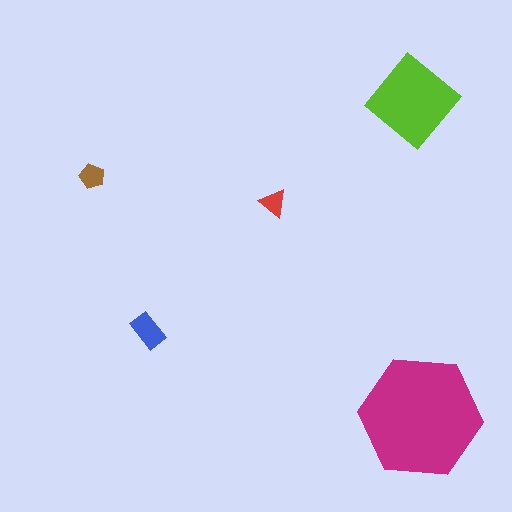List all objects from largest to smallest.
The magenta hexagon, the lime diamond, the blue rectangle, the brown pentagon, the red triangle.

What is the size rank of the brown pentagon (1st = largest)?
4th.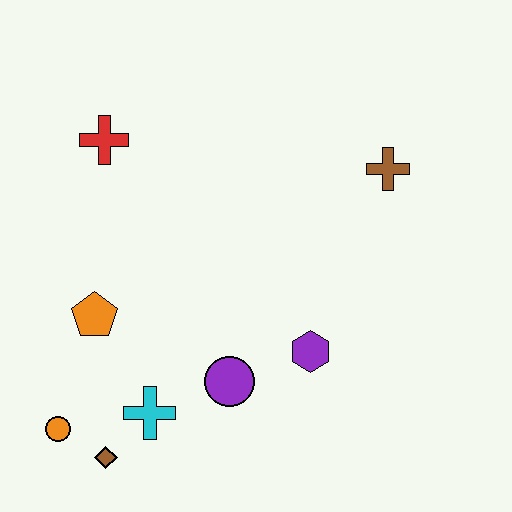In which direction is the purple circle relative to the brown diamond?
The purple circle is to the right of the brown diamond.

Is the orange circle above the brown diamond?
Yes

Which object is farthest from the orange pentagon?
The brown cross is farthest from the orange pentagon.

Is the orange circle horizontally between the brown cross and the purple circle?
No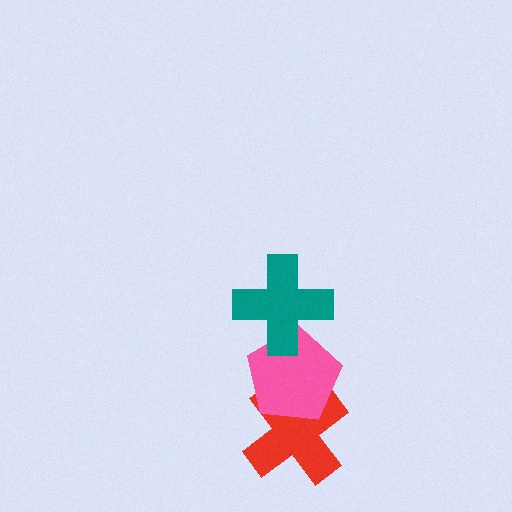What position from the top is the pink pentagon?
The pink pentagon is 2nd from the top.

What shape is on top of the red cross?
The pink pentagon is on top of the red cross.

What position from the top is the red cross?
The red cross is 3rd from the top.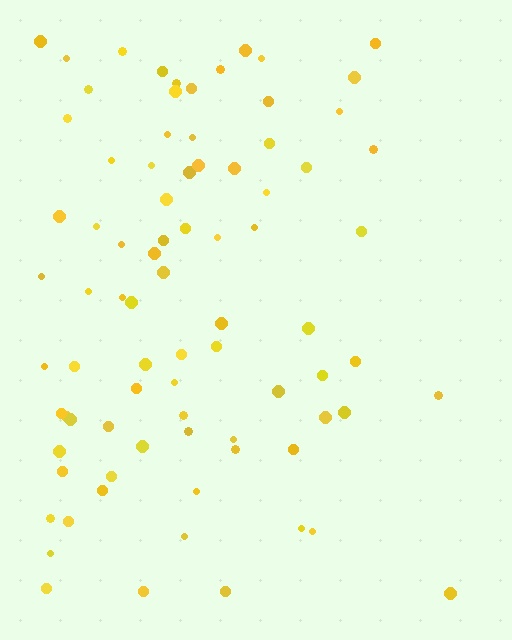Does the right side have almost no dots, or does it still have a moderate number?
Still a moderate number, just noticeably fewer than the left.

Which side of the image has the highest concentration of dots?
The left.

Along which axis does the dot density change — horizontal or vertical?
Horizontal.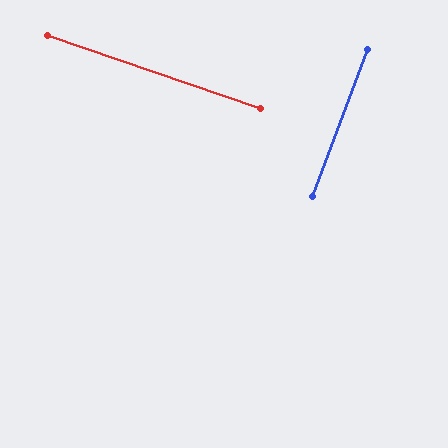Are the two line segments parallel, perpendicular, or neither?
Perpendicular — they meet at approximately 88°.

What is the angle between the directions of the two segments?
Approximately 88 degrees.